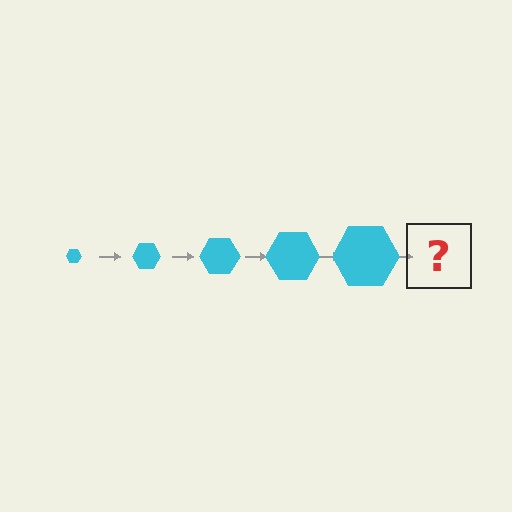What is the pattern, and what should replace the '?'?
The pattern is that the hexagon gets progressively larger each step. The '?' should be a cyan hexagon, larger than the previous one.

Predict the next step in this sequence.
The next step is a cyan hexagon, larger than the previous one.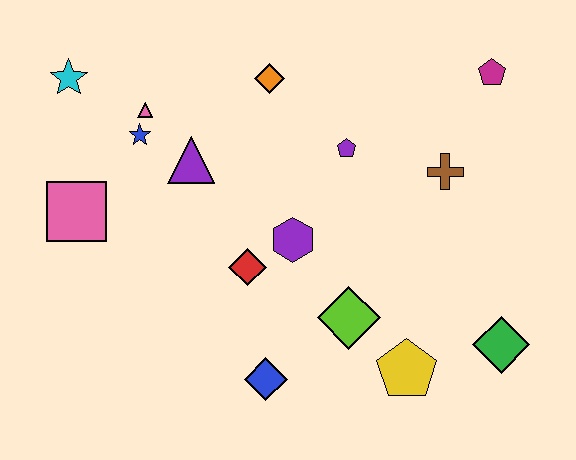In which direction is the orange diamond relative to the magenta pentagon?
The orange diamond is to the left of the magenta pentagon.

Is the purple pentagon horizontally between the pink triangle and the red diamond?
No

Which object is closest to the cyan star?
The pink triangle is closest to the cyan star.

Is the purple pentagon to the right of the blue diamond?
Yes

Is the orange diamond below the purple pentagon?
No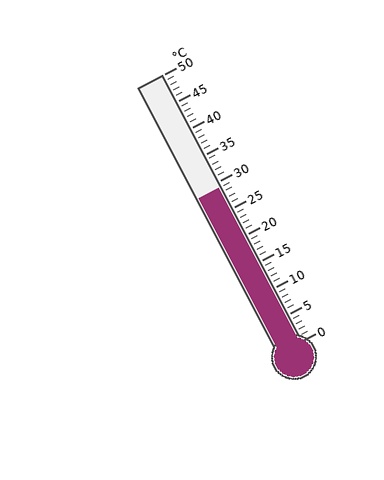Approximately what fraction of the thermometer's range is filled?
The thermometer is filled to approximately 60% of its range.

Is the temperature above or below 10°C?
The temperature is above 10°C.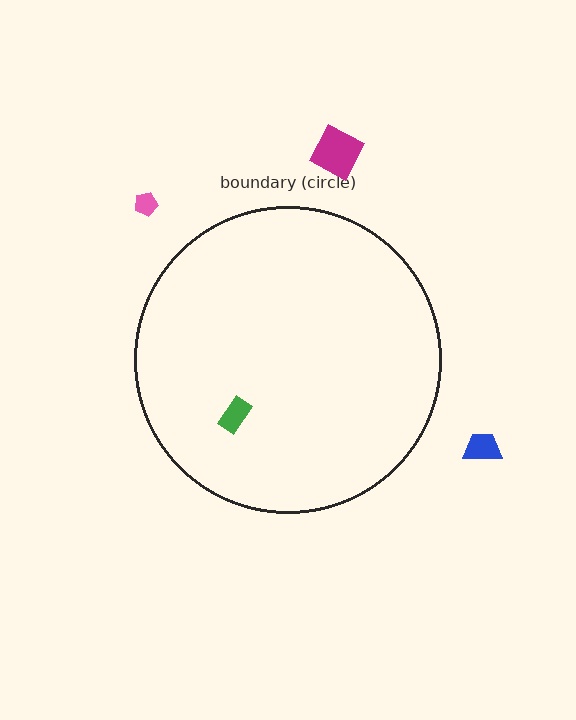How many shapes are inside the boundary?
1 inside, 3 outside.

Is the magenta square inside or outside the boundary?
Outside.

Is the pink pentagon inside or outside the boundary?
Outside.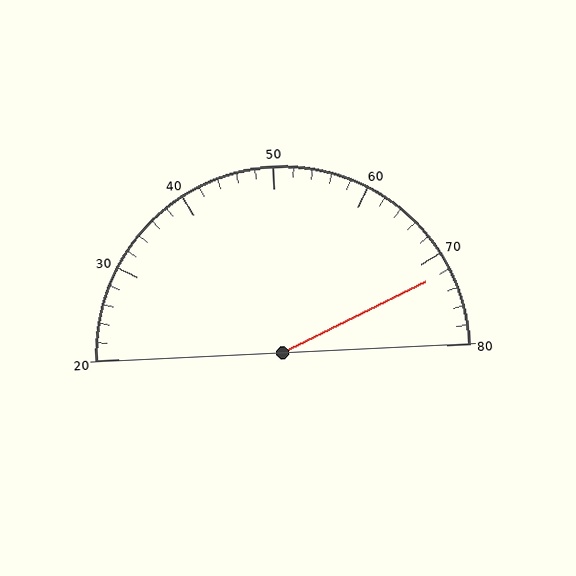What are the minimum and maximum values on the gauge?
The gauge ranges from 20 to 80.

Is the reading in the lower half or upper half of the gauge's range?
The reading is in the upper half of the range (20 to 80).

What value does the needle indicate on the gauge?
The needle indicates approximately 72.